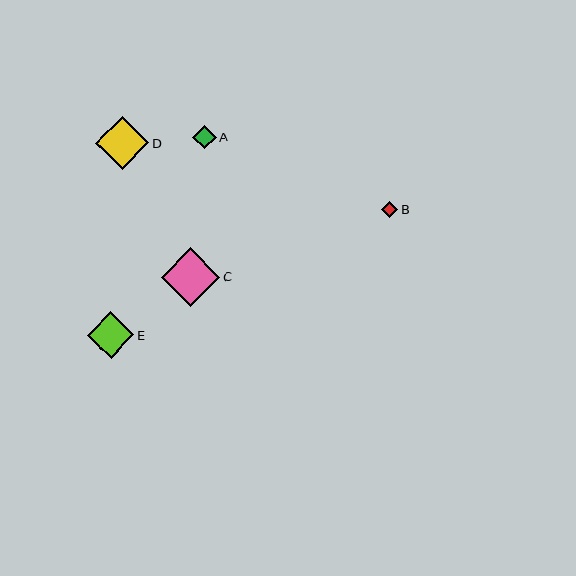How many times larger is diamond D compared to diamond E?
Diamond D is approximately 1.1 times the size of diamond E.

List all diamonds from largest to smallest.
From largest to smallest: C, D, E, A, B.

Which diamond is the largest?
Diamond C is the largest with a size of approximately 58 pixels.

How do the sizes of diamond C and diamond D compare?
Diamond C and diamond D are approximately the same size.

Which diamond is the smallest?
Diamond B is the smallest with a size of approximately 16 pixels.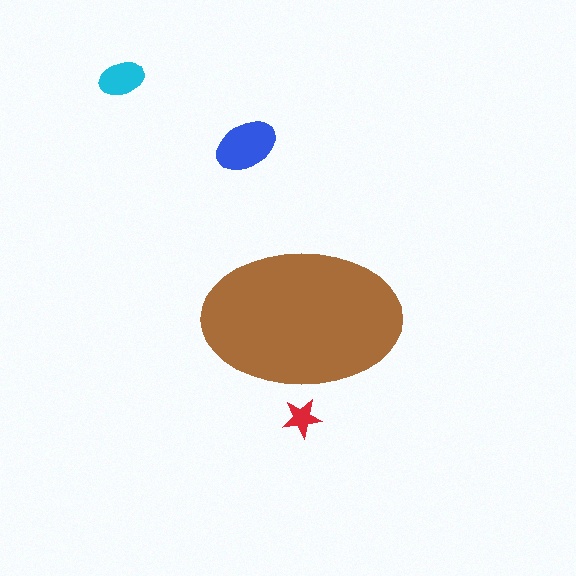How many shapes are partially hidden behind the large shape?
1 shape is partially hidden.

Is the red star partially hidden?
Yes, the red star is partially hidden behind the brown ellipse.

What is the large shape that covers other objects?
A brown ellipse.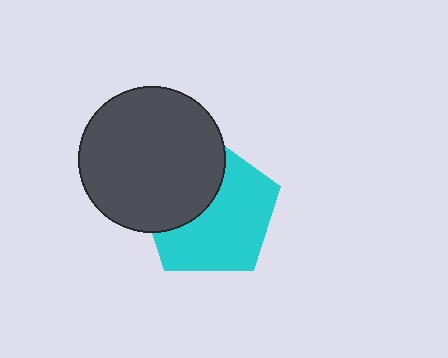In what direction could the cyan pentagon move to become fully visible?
The cyan pentagon could move toward the lower-right. That would shift it out from behind the dark gray circle entirely.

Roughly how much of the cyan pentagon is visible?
About half of it is visible (roughly 61%).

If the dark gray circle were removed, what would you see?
You would see the complete cyan pentagon.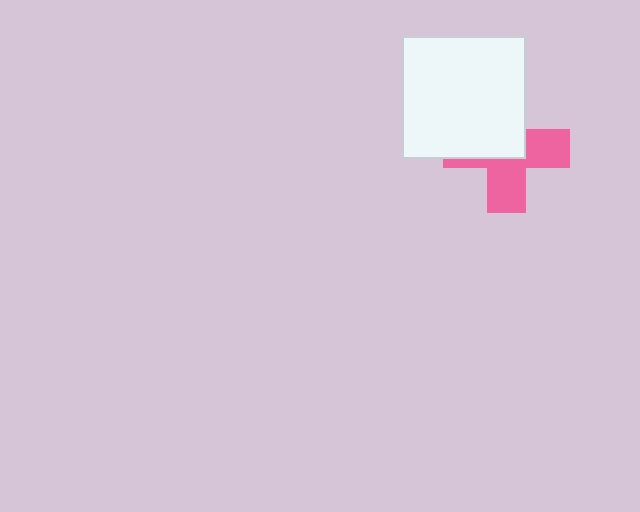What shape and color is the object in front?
The object in front is a white square.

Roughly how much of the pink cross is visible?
About half of it is visible (roughly 50%).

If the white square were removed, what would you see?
You would see the complete pink cross.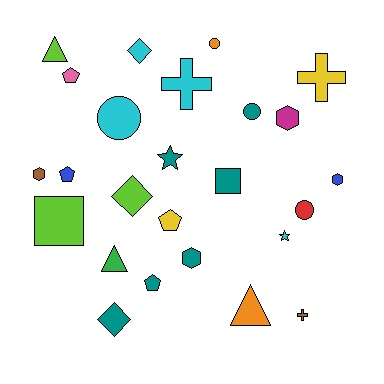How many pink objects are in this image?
There is 1 pink object.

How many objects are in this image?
There are 25 objects.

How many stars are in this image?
There are 2 stars.